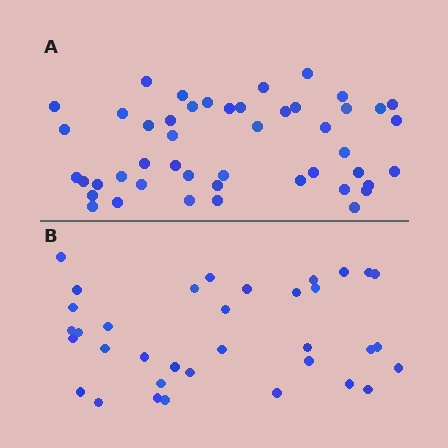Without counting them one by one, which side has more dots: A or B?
Region A (the top region) has more dots.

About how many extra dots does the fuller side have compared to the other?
Region A has roughly 12 or so more dots than region B.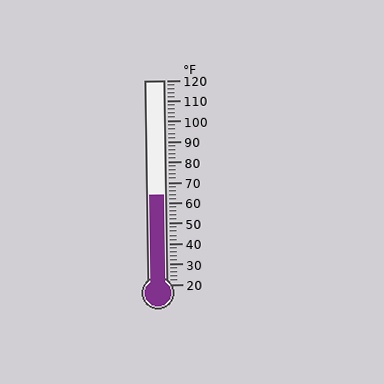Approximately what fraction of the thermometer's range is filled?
The thermometer is filled to approximately 45% of its range.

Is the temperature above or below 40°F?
The temperature is above 40°F.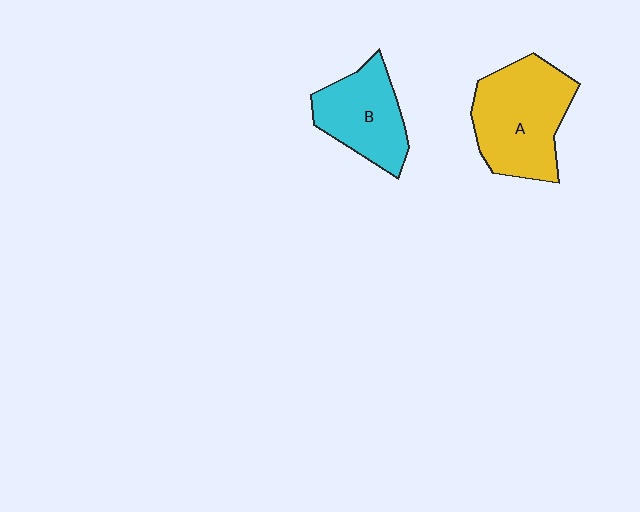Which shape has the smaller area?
Shape B (cyan).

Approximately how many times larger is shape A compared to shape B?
Approximately 1.4 times.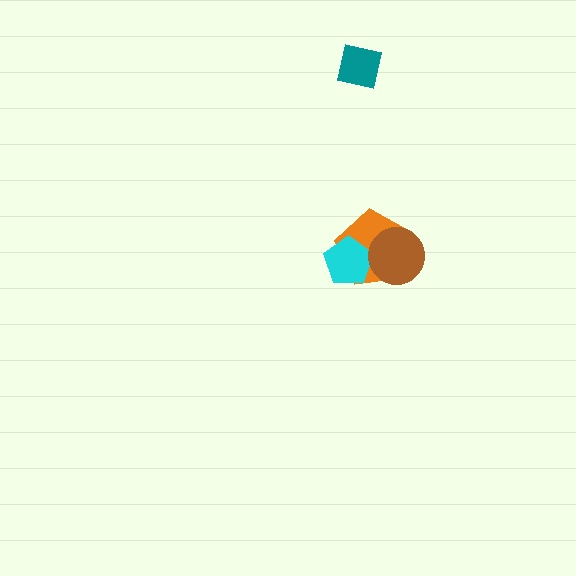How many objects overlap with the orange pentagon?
2 objects overlap with the orange pentagon.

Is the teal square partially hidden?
No, no other shape covers it.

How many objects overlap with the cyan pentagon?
2 objects overlap with the cyan pentagon.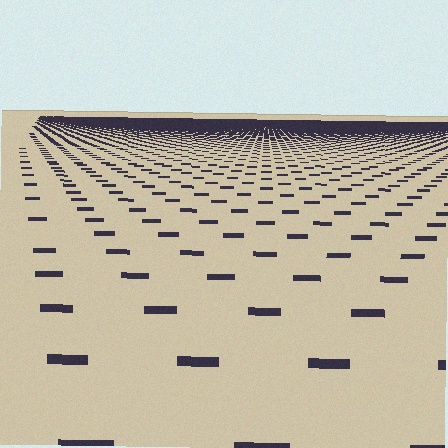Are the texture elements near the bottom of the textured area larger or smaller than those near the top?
Larger. Near the bottom, elements are closer to the viewer and appear at a bigger on-screen size.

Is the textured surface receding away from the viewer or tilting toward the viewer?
The surface is receding away from the viewer. Texture elements get smaller and denser toward the top.